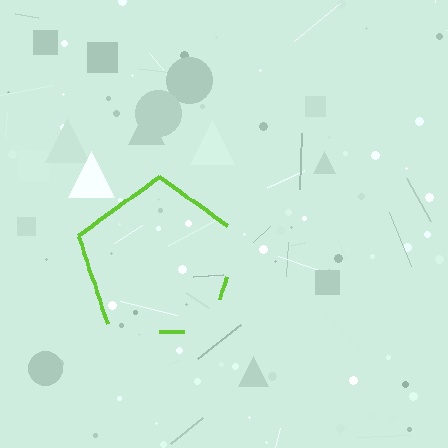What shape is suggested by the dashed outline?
The dashed outline suggests a pentagon.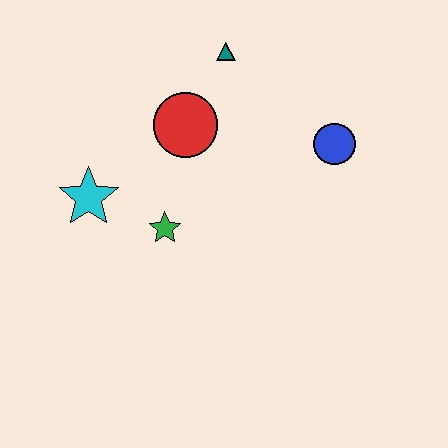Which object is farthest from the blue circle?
The cyan star is farthest from the blue circle.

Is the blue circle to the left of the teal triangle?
No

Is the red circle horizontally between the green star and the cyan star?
No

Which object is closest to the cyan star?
The green star is closest to the cyan star.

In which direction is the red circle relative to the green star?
The red circle is above the green star.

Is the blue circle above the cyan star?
Yes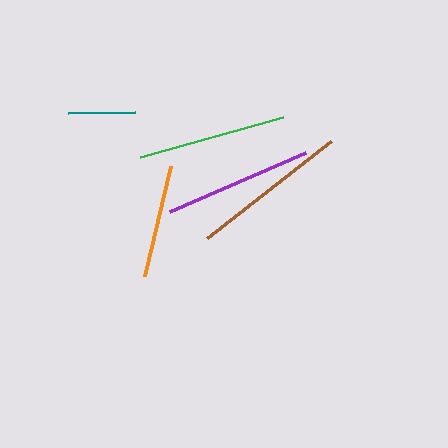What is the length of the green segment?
The green segment is approximately 148 pixels long.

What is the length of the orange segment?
The orange segment is approximately 113 pixels long.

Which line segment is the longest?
The brown line is the longest at approximately 158 pixels.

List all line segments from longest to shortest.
From longest to shortest: brown, purple, green, orange, teal.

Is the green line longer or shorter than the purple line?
The purple line is longer than the green line.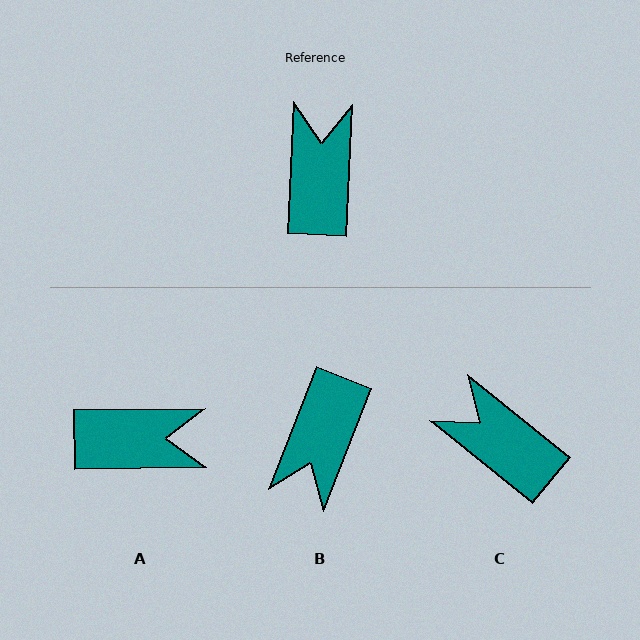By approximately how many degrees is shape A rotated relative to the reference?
Approximately 87 degrees clockwise.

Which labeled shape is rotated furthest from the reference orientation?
B, about 161 degrees away.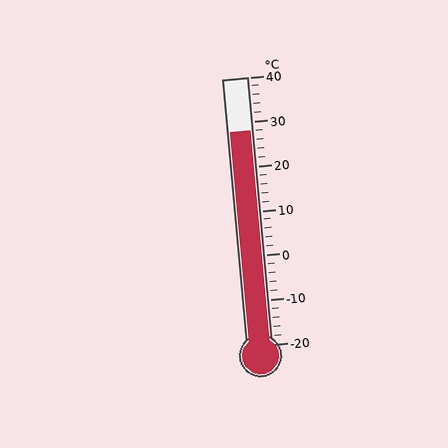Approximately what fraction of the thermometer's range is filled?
The thermometer is filled to approximately 80% of its range.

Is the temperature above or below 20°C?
The temperature is above 20°C.